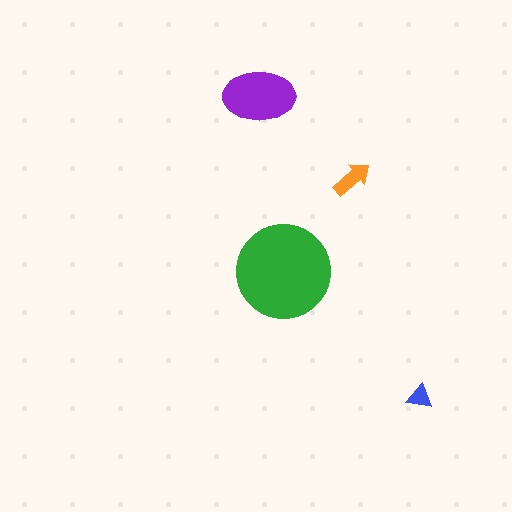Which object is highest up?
The purple ellipse is topmost.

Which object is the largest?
The green circle.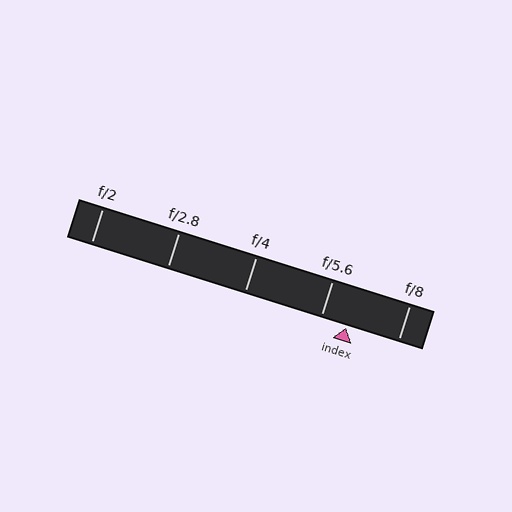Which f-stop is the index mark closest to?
The index mark is closest to f/5.6.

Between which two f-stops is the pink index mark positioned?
The index mark is between f/5.6 and f/8.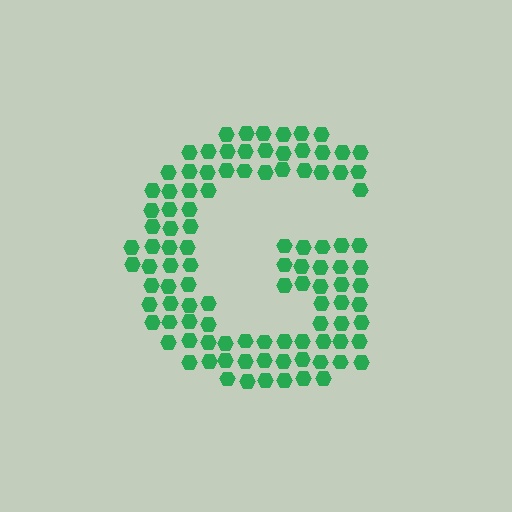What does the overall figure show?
The overall figure shows the letter G.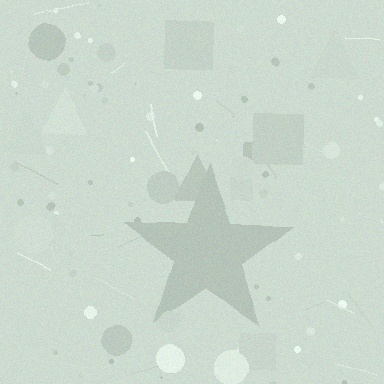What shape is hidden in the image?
A star is hidden in the image.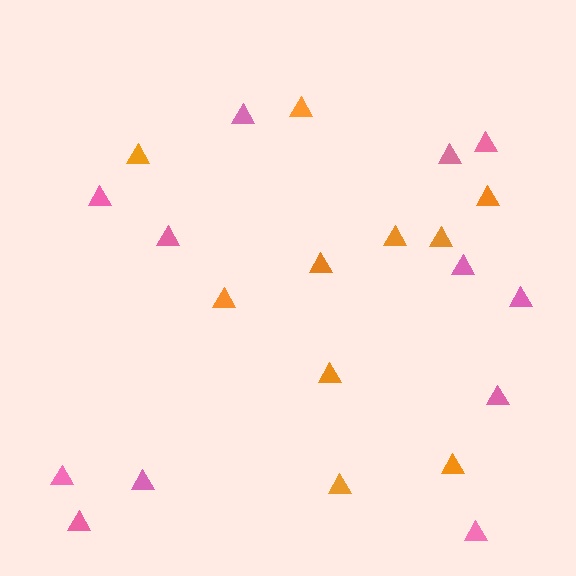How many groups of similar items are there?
There are 2 groups: one group of orange triangles (10) and one group of pink triangles (12).